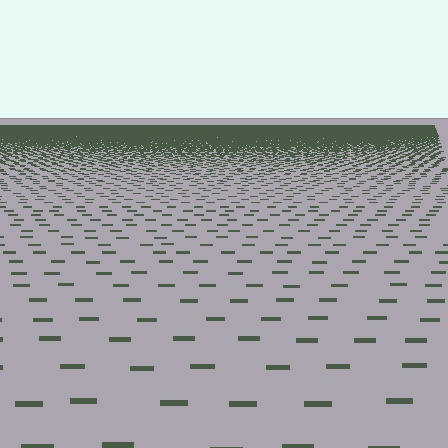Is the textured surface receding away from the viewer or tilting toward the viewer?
The surface is receding away from the viewer. Texture elements get smaller and denser toward the top.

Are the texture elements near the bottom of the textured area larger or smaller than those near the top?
Larger. Near the bottom, elements are closer to the viewer and appear at a bigger on-screen size.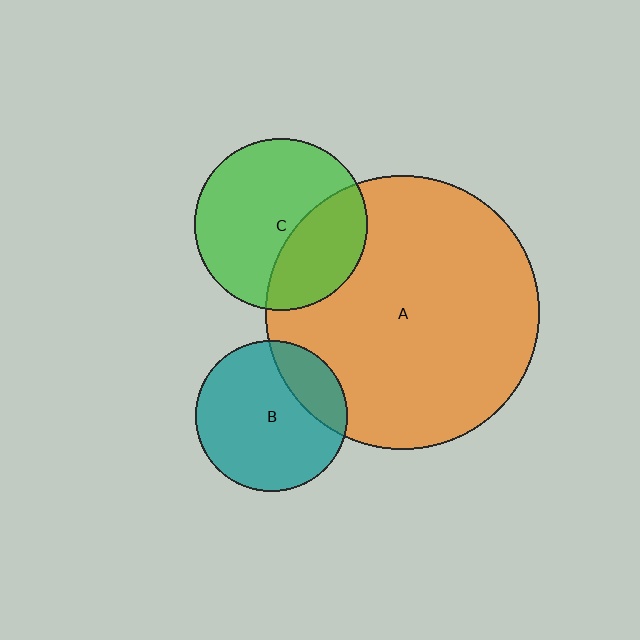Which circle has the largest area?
Circle A (orange).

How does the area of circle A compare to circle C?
Approximately 2.5 times.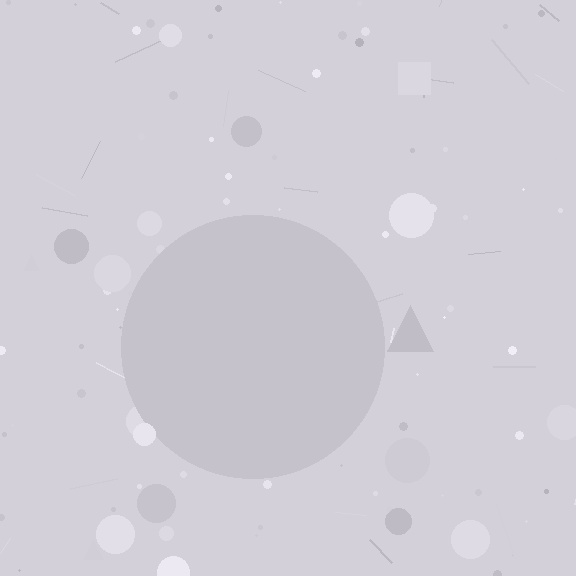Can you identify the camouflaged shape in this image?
The camouflaged shape is a circle.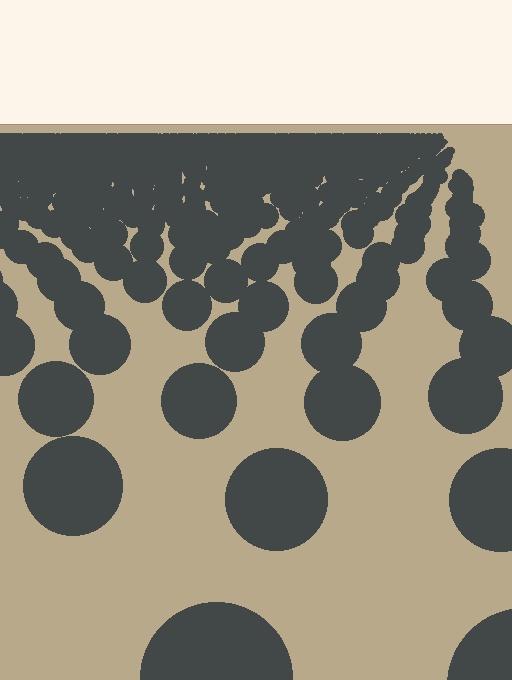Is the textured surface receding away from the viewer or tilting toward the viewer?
The surface is receding away from the viewer. Texture elements get smaller and denser toward the top.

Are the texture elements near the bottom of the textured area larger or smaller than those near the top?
Larger. Near the bottom, elements are closer to the viewer and appear at a bigger on-screen size.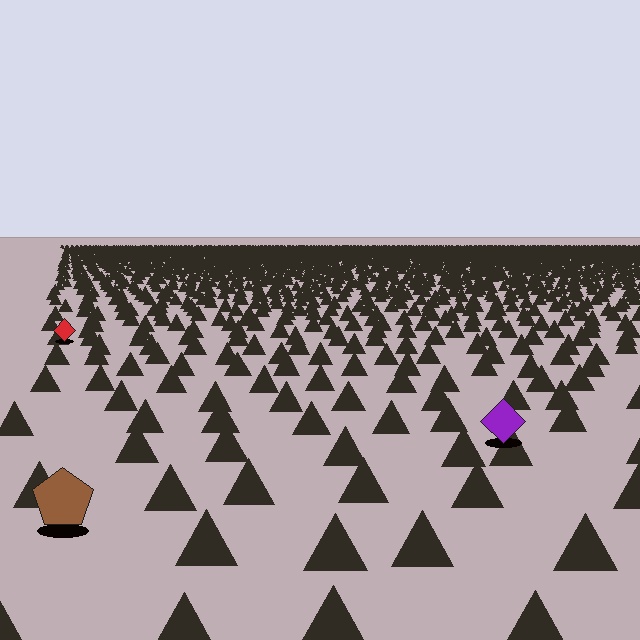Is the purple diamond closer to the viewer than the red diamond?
Yes. The purple diamond is closer — you can tell from the texture gradient: the ground texture is coarser near it.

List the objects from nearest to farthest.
From nearest to farthest: the brown pentagon, the purple diamond, the red diamond.